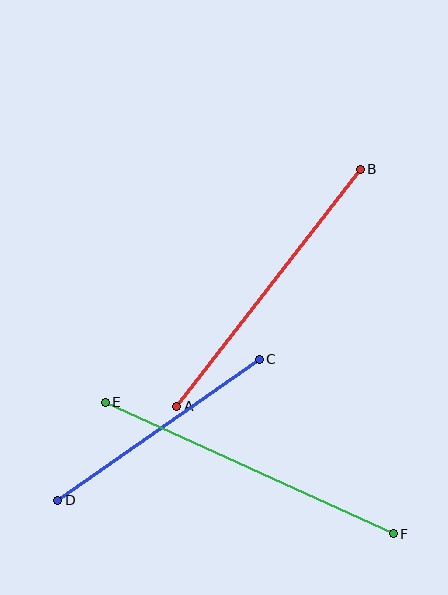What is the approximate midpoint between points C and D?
The midpoint is at approximately (158, 430) pixels.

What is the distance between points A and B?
The distance is approximately 300 pixels.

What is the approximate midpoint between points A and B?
The midpoint is at approximately (269, 288) pixels.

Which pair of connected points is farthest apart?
Points E and F are farthest apart.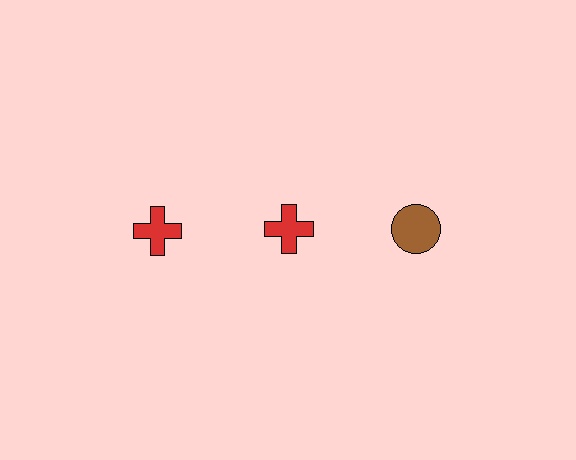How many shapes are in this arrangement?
There are 3 shapes arranged in a grid pattern.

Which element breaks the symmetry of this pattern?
The brown circle in the top row, center column breaks the symmetry. All other shapes are red crosses.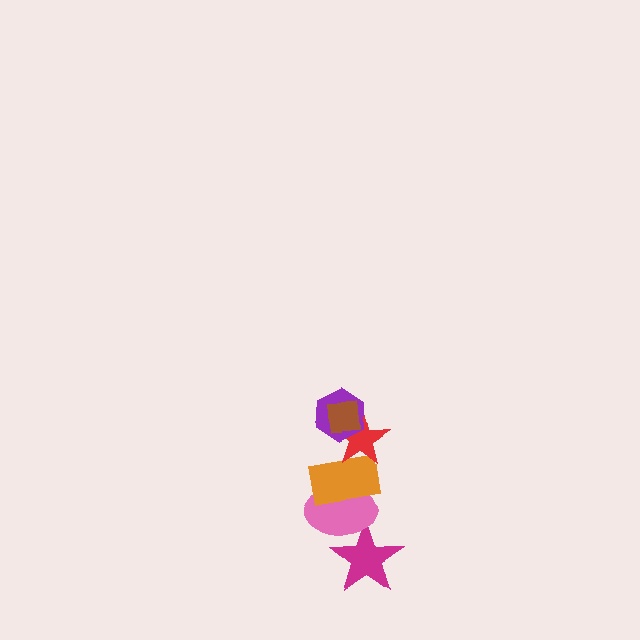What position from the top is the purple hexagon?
The purple hexagon is 2nd from the top.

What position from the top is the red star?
The red star is 3rd from the top.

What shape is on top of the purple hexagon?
The brown square is on top of the purple hexagon.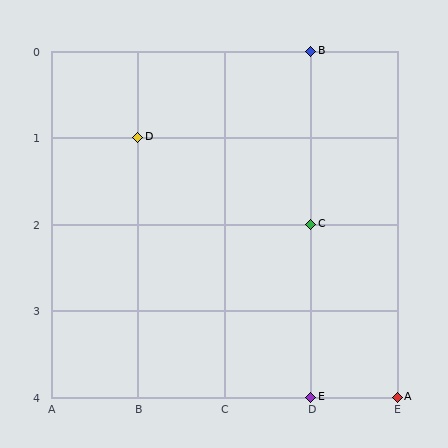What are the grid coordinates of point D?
Point D is at grid coordinates (B, 1).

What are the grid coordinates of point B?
Point B is at grid coordinates (D, 0).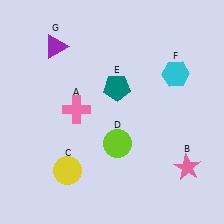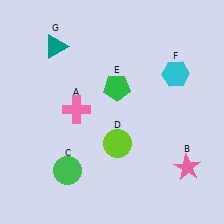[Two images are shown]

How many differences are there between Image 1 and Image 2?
There are 3 differences between the two images.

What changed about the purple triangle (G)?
In Image 1, G is purple. In Image 2, it changed to teal.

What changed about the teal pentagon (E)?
In Image 1, E is teal. In Image 2, it changed to green.